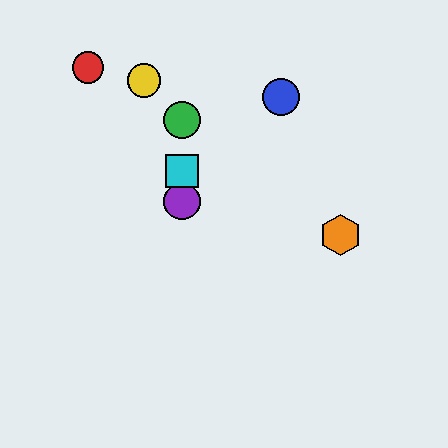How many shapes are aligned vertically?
3 shapes (the green circle, the purple circle, the cyan square) are aligned vertically.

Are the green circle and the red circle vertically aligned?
No, the green circle is at x≈182 and the red circle is at x≈88.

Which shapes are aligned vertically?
The green circle, the purple circle, the cyan square are aligned vertically.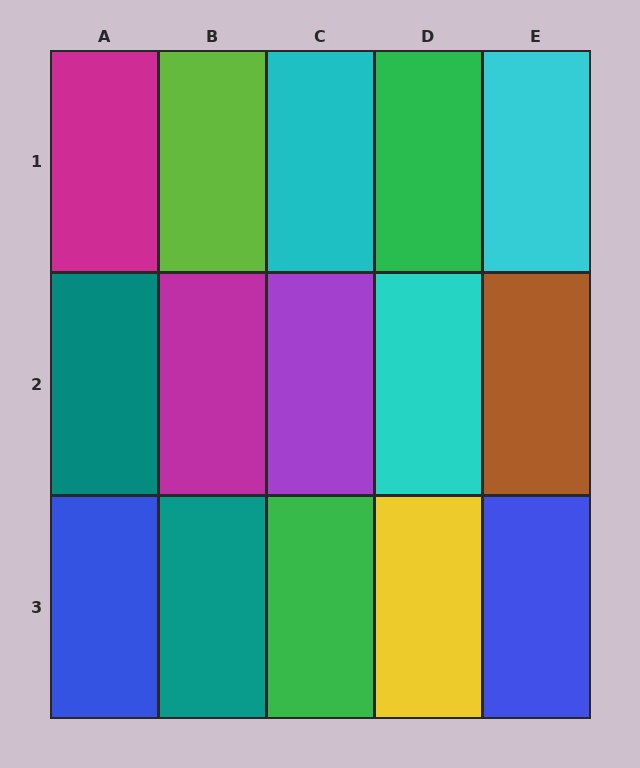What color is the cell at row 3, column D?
Yellow.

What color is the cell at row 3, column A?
Blue.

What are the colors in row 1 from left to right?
Magenta, lime, cyan, green, cyan.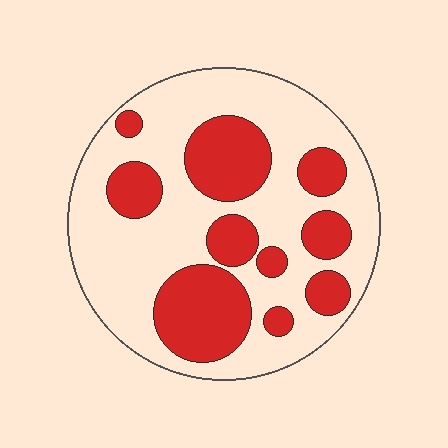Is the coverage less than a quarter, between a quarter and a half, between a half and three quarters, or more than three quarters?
Between a quarter and a half.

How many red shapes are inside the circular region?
10.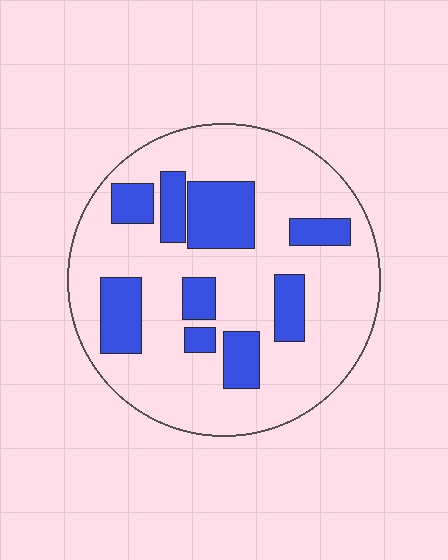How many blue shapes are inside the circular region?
9.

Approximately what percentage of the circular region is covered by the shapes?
Approximately 25%.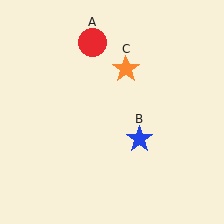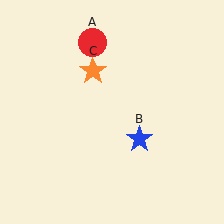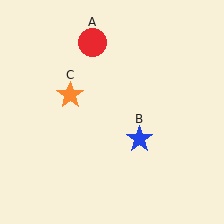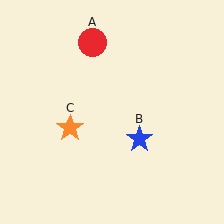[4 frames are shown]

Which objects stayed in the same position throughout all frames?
Red circle (object A) and blue star (object B) remained stationary.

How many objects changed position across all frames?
1 object changed position: orange star (object C).